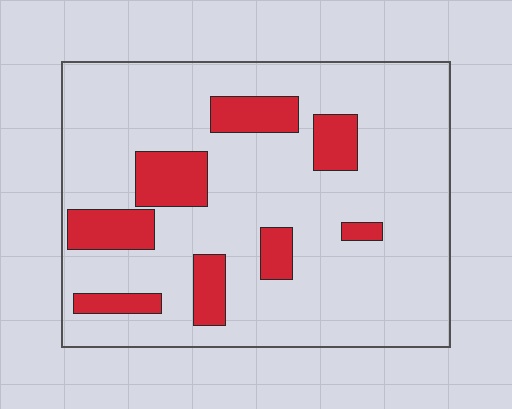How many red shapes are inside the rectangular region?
8.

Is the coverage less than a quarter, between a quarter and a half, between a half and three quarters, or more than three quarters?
Less than a quarter.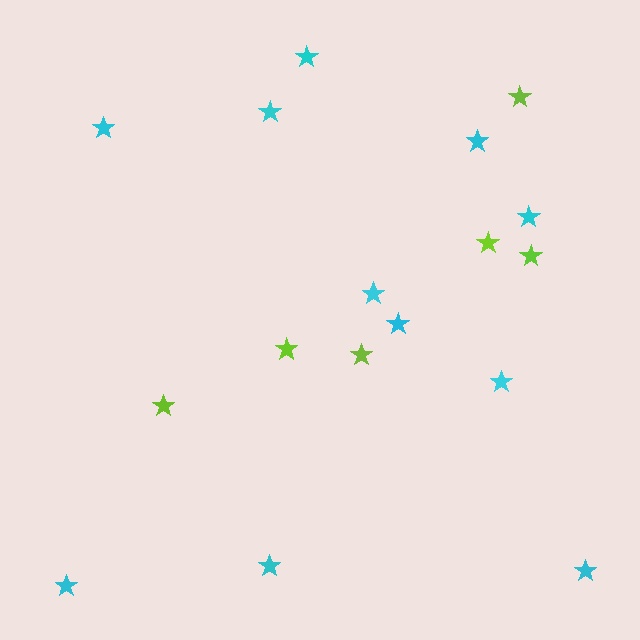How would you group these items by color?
There are 2 groups: one group of lime stars (6) and one group of cyan stars (11).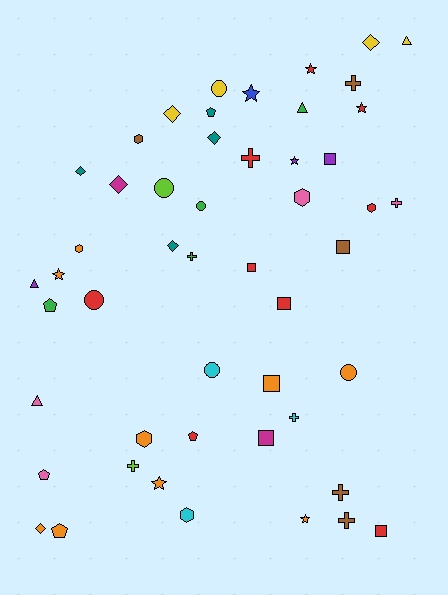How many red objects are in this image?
There are 9 red objects.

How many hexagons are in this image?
There are 6 hexagons.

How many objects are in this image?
There are 50 objects.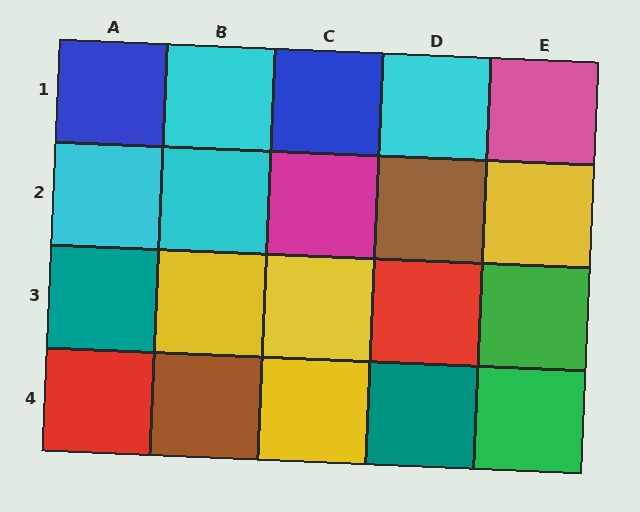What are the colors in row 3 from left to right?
Teal, yellow, yellow, red, green.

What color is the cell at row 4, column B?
Brown.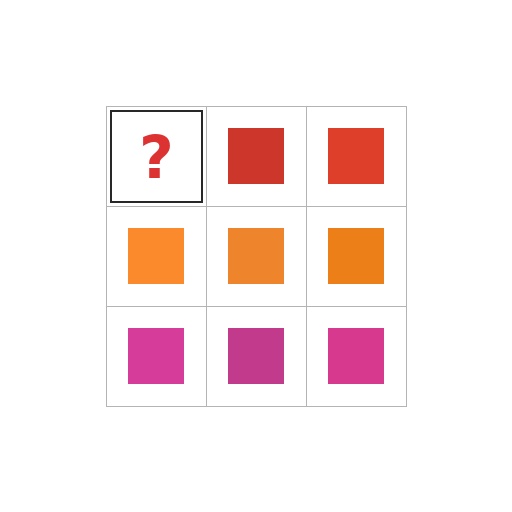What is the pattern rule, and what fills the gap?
The rule is that each row has a consistent color. The gap should be filled with a red square.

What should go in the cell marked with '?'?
The missing cell should contain a red square.